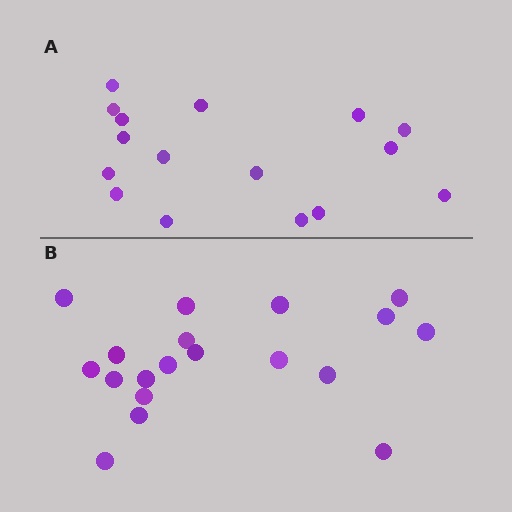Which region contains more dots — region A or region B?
Region B (the bottom region) has more dots.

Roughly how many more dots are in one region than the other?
Region B has just a few more — roughly 2 or 3 more dots than region A.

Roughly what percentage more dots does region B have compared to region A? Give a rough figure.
About 20% more.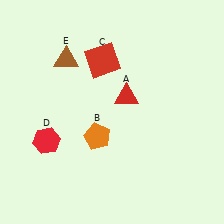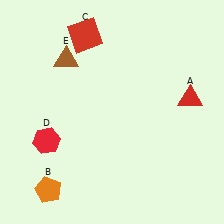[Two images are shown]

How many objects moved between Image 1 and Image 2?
3 objects moved between the two images.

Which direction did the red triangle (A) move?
The red triangle (A) moved right.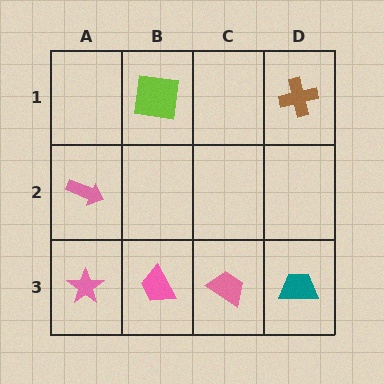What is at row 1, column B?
A lime square.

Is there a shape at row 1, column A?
No, that cell is empty.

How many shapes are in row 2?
1 shape.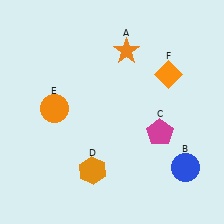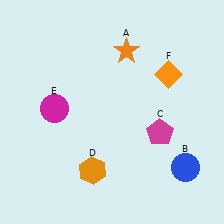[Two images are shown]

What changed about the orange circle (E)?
In Image 1, E is orange. In Image 2, it changed to magenta.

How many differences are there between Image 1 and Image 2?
There is 1 difference between the two images.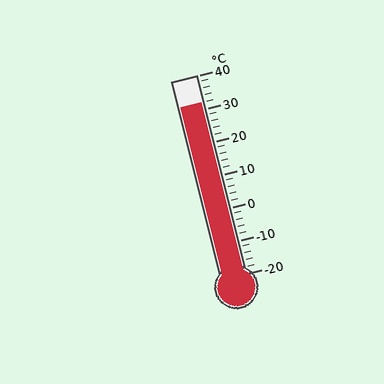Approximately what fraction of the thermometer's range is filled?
The thermometer is filled to approximately 85% of its range.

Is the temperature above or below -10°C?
The temperature is above -10°C.